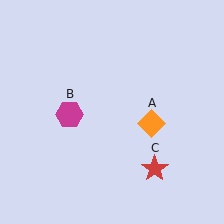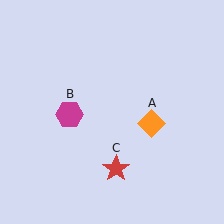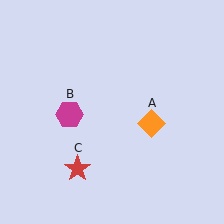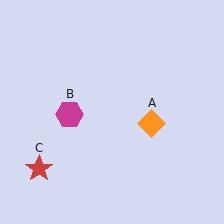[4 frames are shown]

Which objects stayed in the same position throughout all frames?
Orange diamond (object A) and magenta hexagon (object B) remained stationary.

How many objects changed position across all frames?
1 object changed position: red star (object C).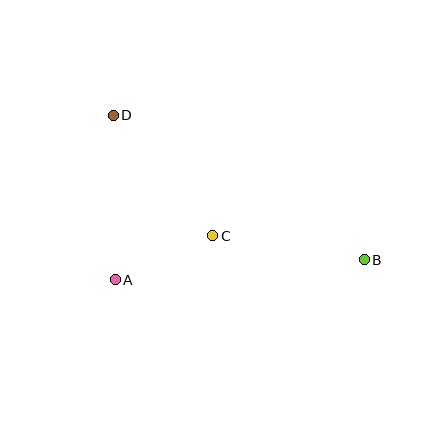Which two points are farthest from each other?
Points B and D are farthest from each other.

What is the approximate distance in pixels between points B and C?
The distance between B and C is approximately 153 pixels.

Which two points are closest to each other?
Points A and C are closest to each other.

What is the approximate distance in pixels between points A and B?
The distance between A and B is approximately 250 pixels.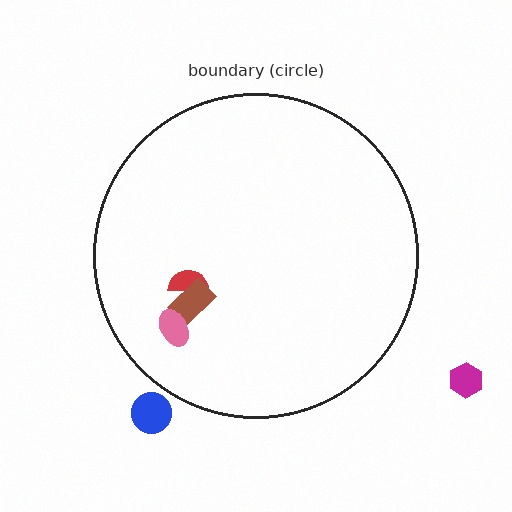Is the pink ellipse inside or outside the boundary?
Inside.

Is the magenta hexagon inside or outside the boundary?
Outside.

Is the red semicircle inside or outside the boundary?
Inside.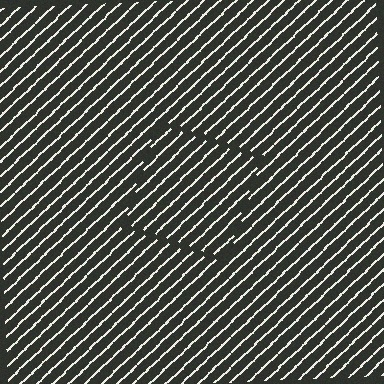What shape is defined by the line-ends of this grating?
An illusory square. The interior of the shape contains the same grating, shifted by half a period — the contour is defined by the phase discontinuity where line-ends from the inner and outer gratings abut.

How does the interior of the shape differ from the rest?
The interior of the shape contains the same grating, shifted by half a period — the contour is defined by the phase discontinuity where line-ends from the inner and outer gratings abut.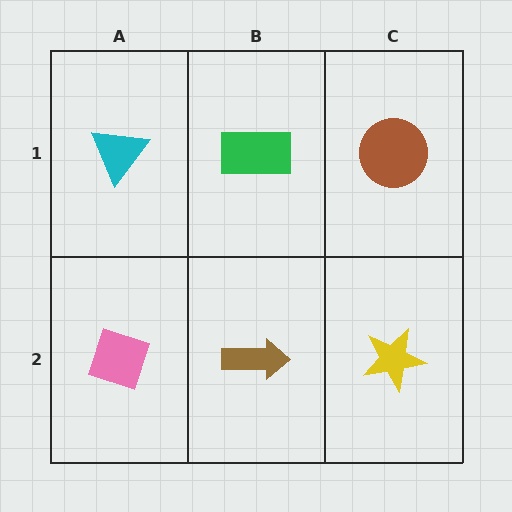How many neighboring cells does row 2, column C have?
2.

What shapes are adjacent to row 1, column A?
A pink diamond (row 2, column A), a green rectangle (row 1, column B).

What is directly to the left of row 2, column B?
A pink diamond.